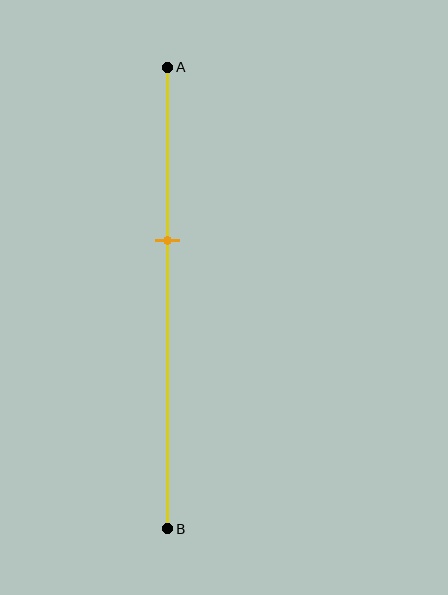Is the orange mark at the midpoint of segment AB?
No, the mark is at about 40% from A, not at the 50% midpoint.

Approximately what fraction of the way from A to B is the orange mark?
The orange mark is approximately 40% of the way from A to B.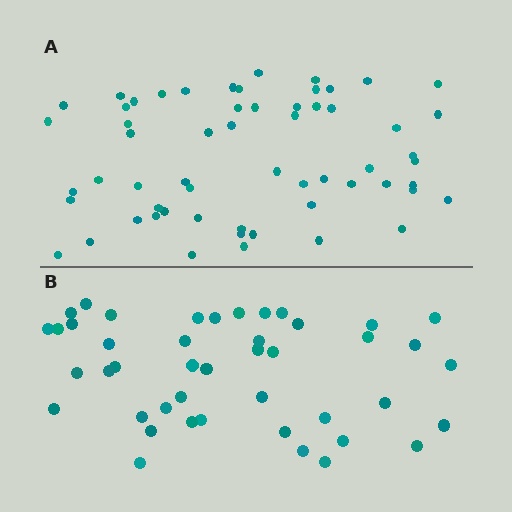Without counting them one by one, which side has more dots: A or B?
Region A (the top region) has more dots.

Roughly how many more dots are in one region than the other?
Region A has approximately 15 more dots than region B.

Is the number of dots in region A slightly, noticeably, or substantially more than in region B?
Region A has noticeably more, but not dramatically so. The ratio is roughly 1.3 to 1.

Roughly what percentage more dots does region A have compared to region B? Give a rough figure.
About 35% more.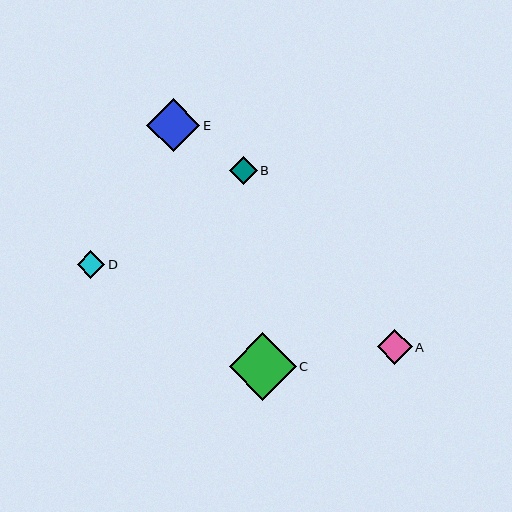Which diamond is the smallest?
Diamond D is the smallest with a size of approximately 27 pixels.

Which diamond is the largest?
Diamond C is the largest with a size of approximately 67 pixels.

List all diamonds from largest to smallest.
From largest to smallest: C, E, A, B, D.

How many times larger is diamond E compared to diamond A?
Diamond E is approximately 1.5 times the size of diamond A.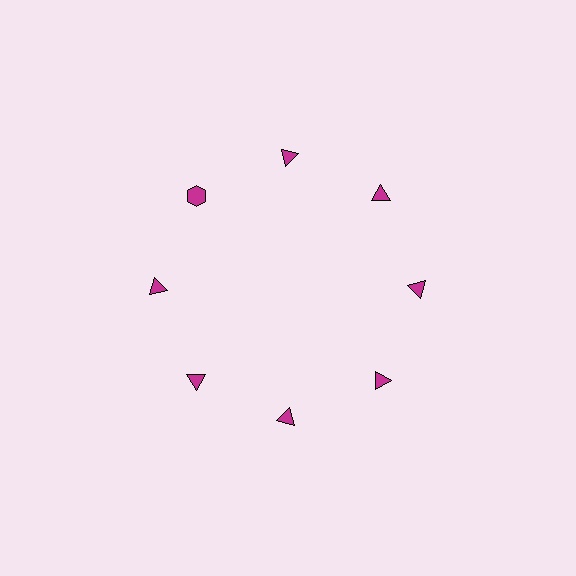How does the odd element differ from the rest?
It has a different shape: hexagon instead of triangle.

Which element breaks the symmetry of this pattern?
The magenta hexagon at roughly the 10 o'clock position breaks the symmetry. All other shapes are magenta triangles.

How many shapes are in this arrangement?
There are 8 shapes arranged in a ring pattern.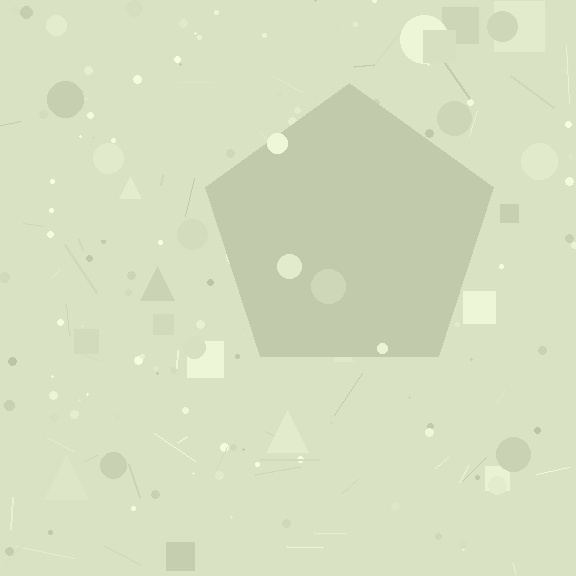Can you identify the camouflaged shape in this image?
The camouflaged shape is a pentagon.